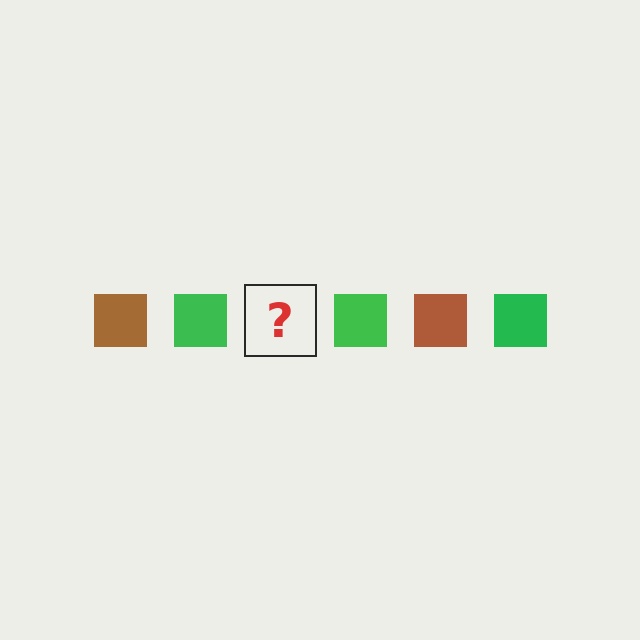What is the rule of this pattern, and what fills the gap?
The rule is that the pattern cycles through brown, green squares. The gap should be filled with a brown square.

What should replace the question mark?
The question mark should be replaced with a brown square.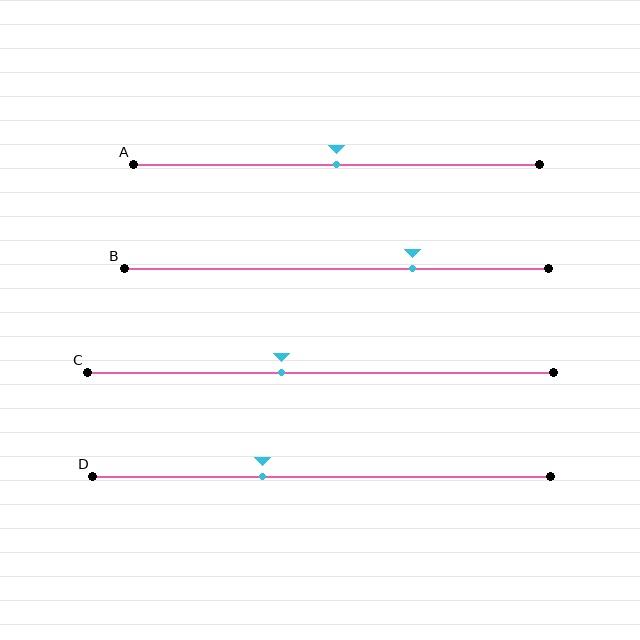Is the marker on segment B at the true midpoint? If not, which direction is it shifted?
No, the marker on segment B is shifted to the right by about 18% of the segment length.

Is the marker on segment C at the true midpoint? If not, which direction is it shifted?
No, the marker on segment C is shifted to the left by about 8% of the segment length.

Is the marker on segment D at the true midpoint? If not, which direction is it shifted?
No, the marker on segment D is shifted to the left by about 13% of the segment length.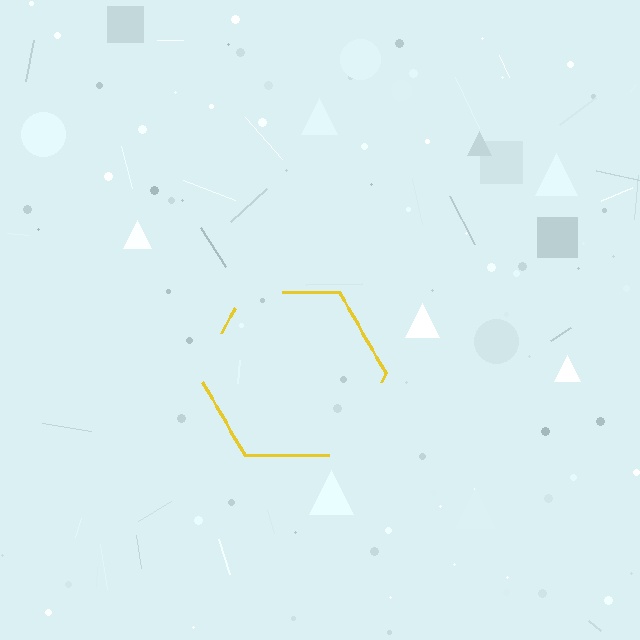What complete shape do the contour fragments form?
The contour fragments form a hexagon.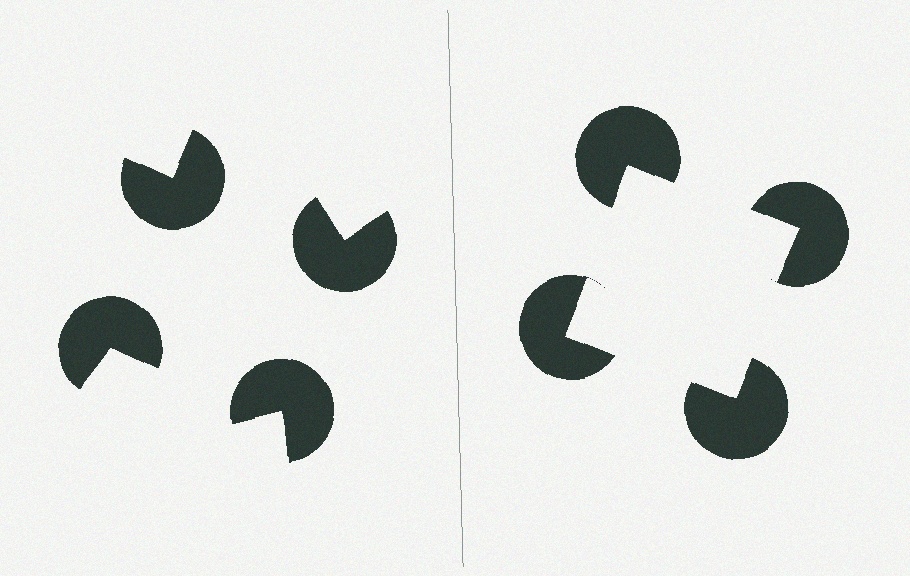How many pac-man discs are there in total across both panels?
8 — 4 on each side.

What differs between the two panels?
The pac-man discs are positioned identically on both sides; only the wedge orientations differ. On the right they align to a square; on the left they are misaligned.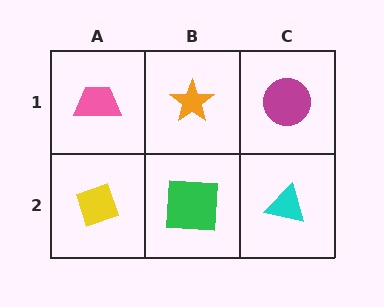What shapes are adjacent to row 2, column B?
An orange star (row 1, column B), a yellow diamond (row 2, column A), a cyan triangle (row 2, column C).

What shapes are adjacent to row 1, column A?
A yellow diamond (row 2, column A), an orange star (row 1, column B).